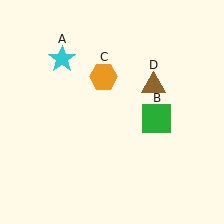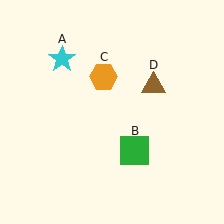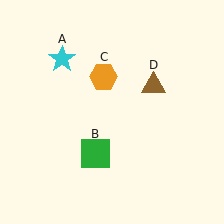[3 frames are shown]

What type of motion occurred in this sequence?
The green square (object B) rotated clockwise around the center of the scene.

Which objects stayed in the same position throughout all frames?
Cyan star (object A) and orange hexagon (object C) and brown triangle (object D) remained stationary.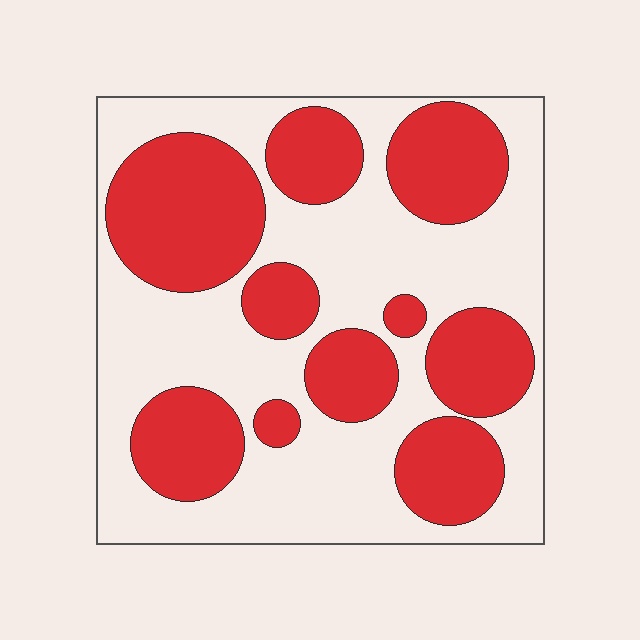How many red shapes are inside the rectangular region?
10.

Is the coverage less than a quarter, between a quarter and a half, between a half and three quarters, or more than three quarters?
Between a quarter and a half.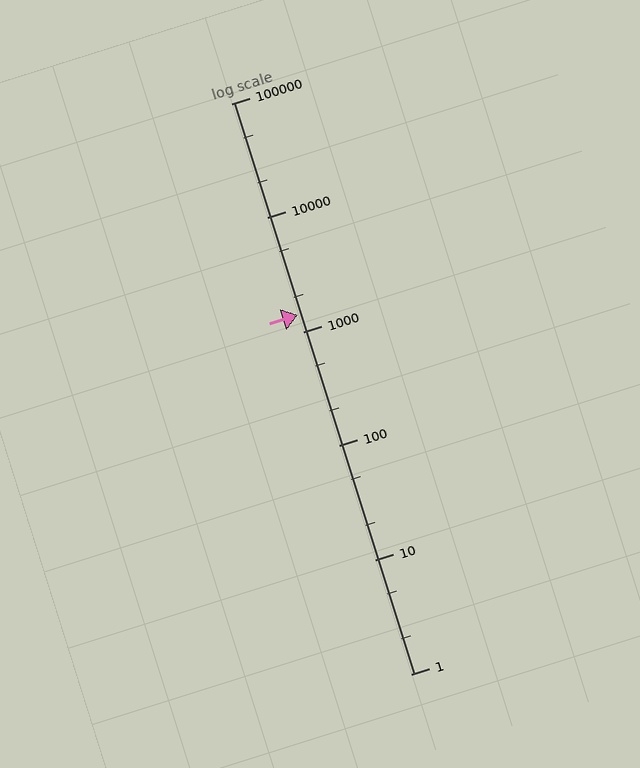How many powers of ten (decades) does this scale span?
The scale spans 5 decades, from 1 to 100000.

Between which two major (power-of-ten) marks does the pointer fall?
The pointer is between 1000 and 10000.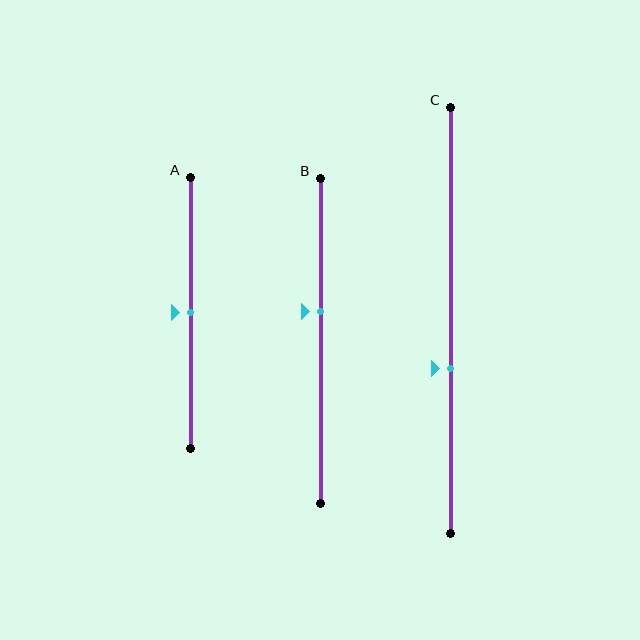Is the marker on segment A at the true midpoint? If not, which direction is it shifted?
Yes, the marker on segment A is at the true midpoint.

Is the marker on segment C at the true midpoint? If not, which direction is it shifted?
No, the marker on segment C is shifted downward by about 11% of the segment length.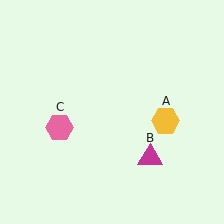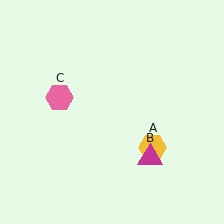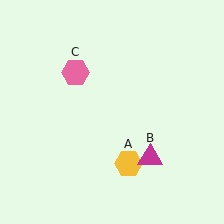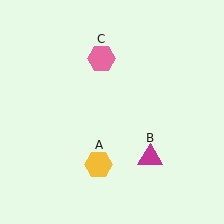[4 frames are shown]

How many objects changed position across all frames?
2 objects changed position: yellow hexagon (object A), pink hexagon (object C).